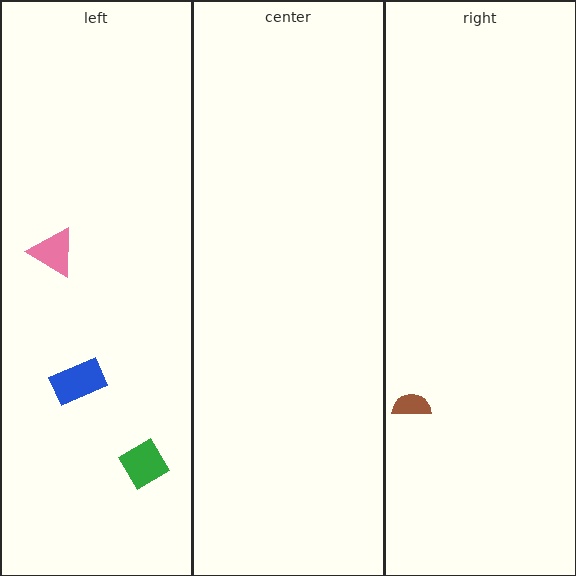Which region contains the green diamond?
The left region.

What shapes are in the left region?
The pink triangle, the blue rectangle, the green diamond.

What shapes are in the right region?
The brown semicircle.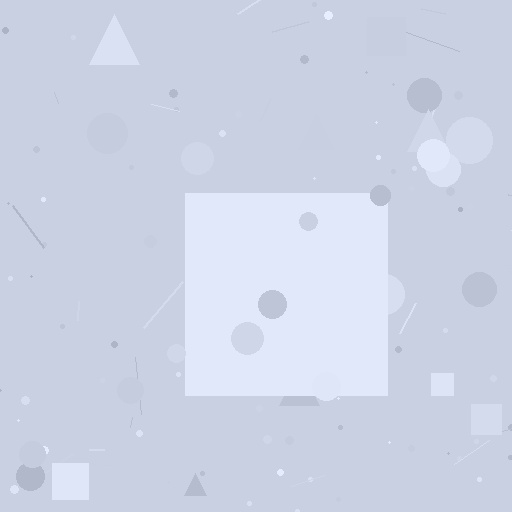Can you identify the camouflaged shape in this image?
The camouflaged shape is a square.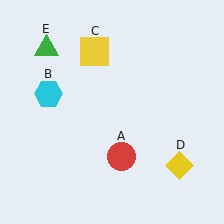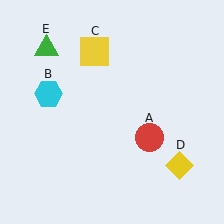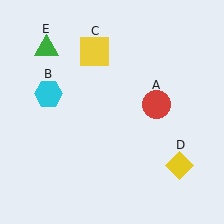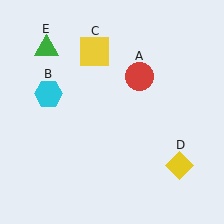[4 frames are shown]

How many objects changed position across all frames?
1 object changed position: red circle (object A).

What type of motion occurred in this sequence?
The red circle (object A) rotated counterclockwise around the center of the scene.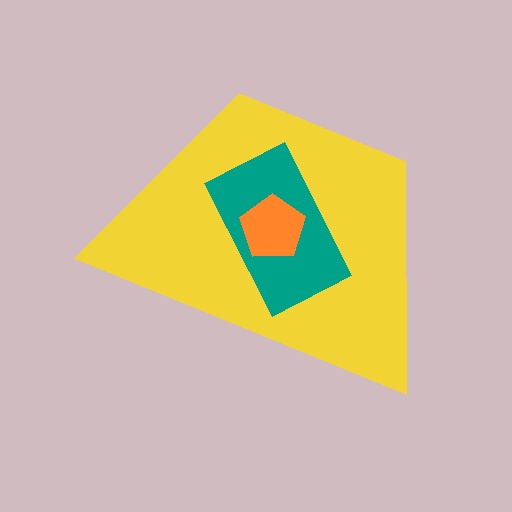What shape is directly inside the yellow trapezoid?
The teal rectangle.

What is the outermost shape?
The yellow trapezoid.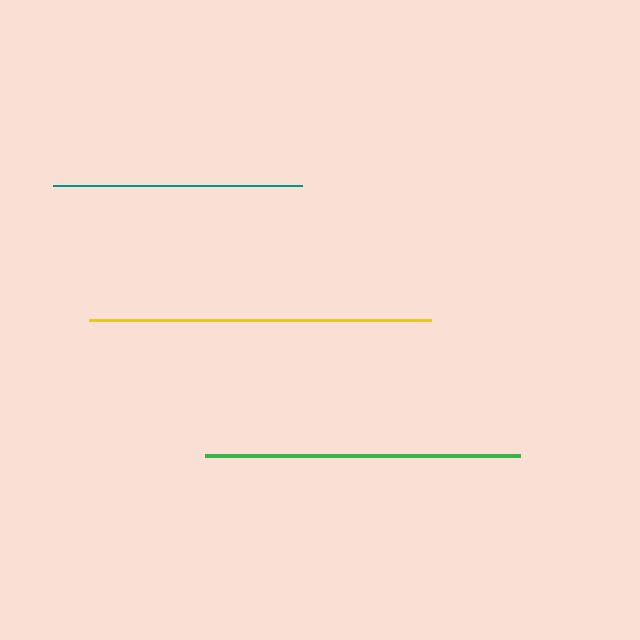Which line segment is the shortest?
The teal line is the shortest at approximately 248 pixels.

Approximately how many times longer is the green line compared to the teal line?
The green line is approximately 1.3 times the length of the teal line.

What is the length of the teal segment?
The teal segment is approximately 248 pixels long.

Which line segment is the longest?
The yellow line is the longest at approximately 342 pixels.